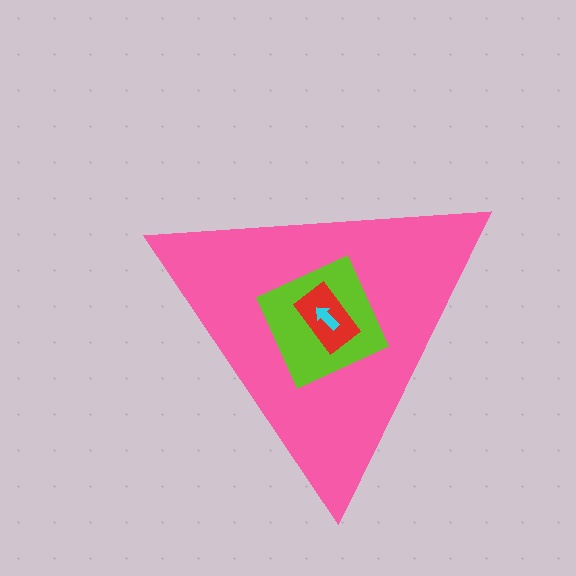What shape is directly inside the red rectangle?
The cyan arrow.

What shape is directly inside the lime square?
The red rectangle.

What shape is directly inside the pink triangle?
The lime square.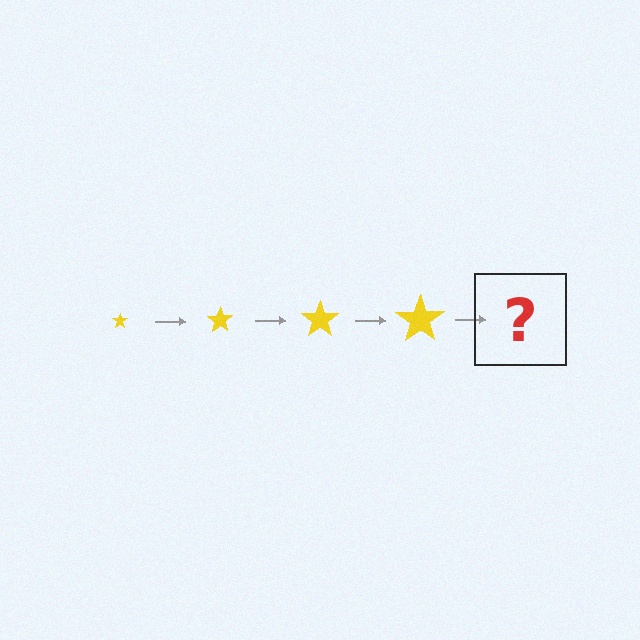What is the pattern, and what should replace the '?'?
The pattern is that the star gets progressively larger each step. The '?' should be a yellow star, larger than the previous one.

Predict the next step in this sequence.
The next step is a yellow star, larger than the previous one.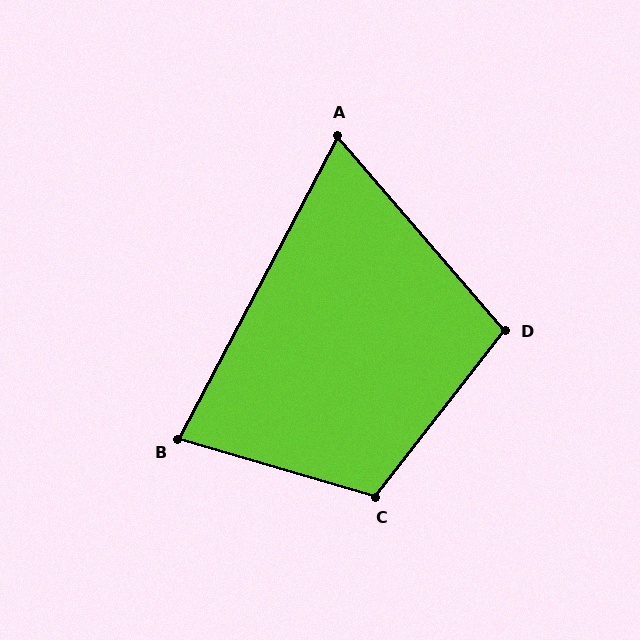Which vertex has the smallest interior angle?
A, at approximately 68 degrees.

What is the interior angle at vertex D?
Approximately 101 degrees (obtuse).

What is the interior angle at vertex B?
Approximately 79 degrees (acute).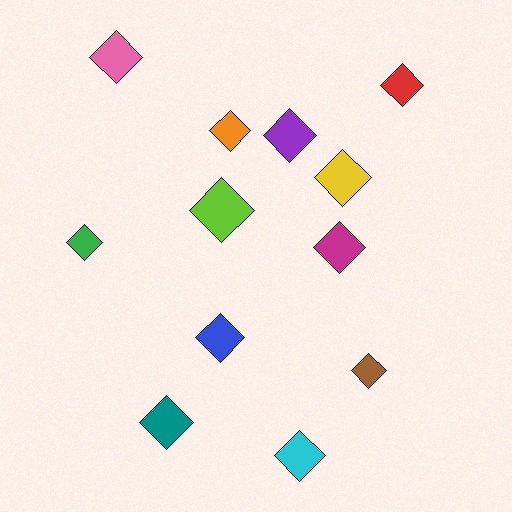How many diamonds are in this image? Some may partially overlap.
There are 12 diamonds.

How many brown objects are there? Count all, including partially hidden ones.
There is 1 brown object.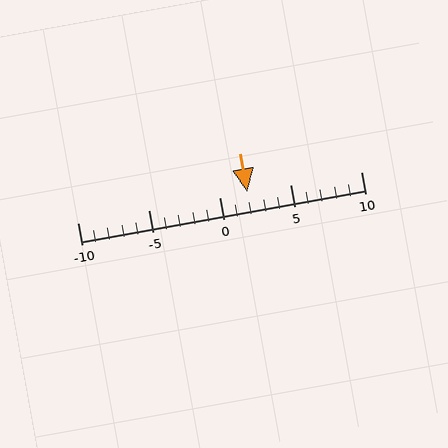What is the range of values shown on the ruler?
The ruler shows values from -10 to 10.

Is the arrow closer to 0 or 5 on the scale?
The arrow is closer to 0.